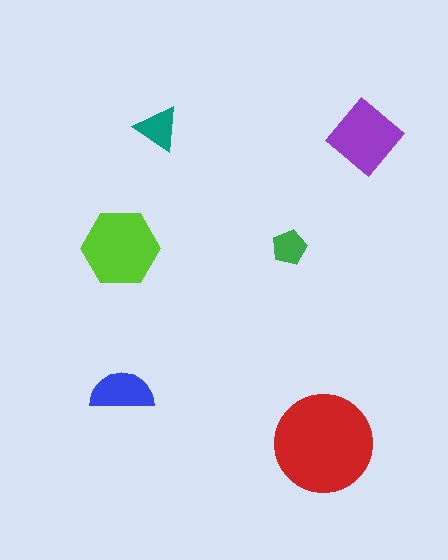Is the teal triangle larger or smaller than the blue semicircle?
Smaller.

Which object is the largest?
The red circle.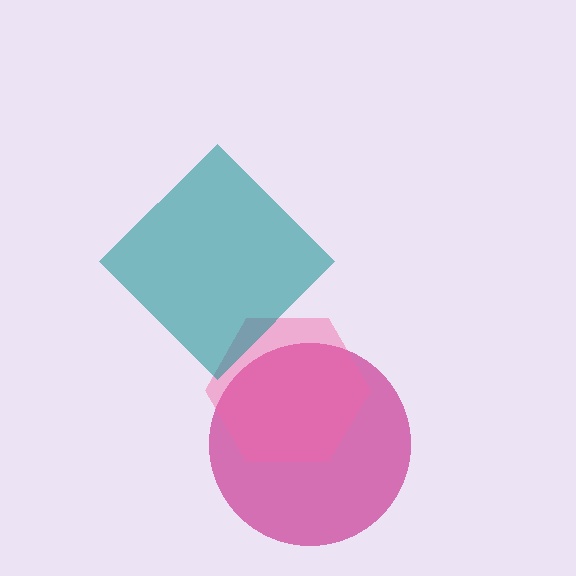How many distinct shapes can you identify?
There are 3 distinct shapes: a magenta circle, a pink hexagon, a teal diamond.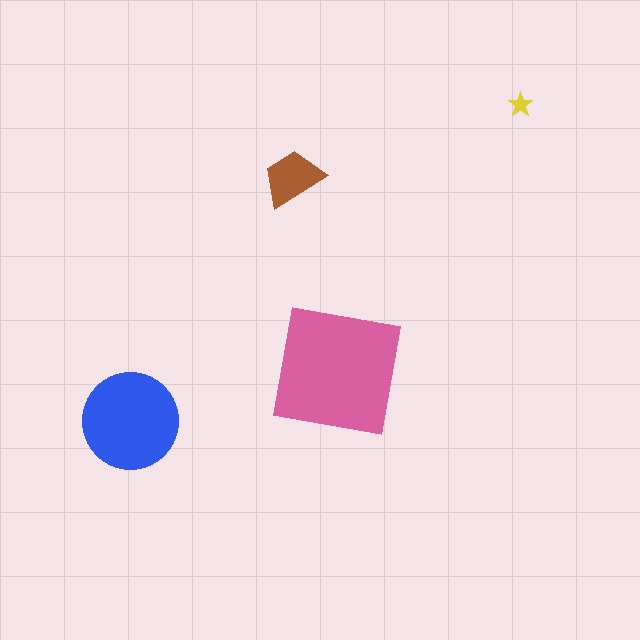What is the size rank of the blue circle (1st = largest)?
2nd.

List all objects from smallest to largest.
The yellow star, the brown trapezoid, the blue circle, the pink square.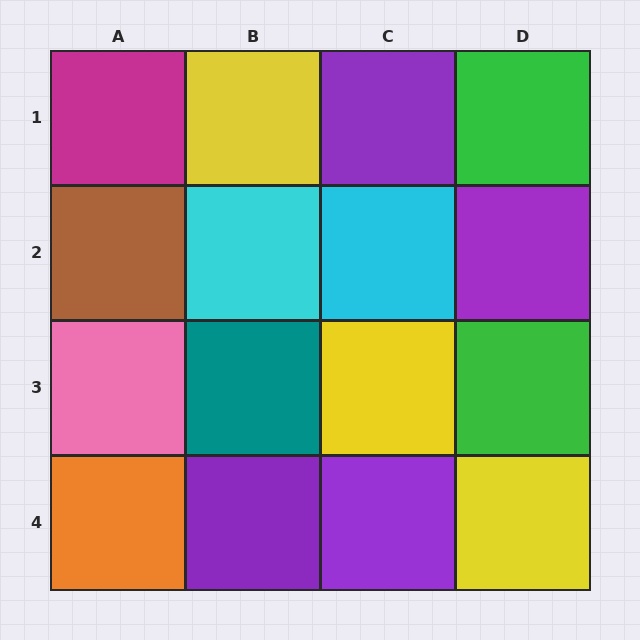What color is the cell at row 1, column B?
Yellow.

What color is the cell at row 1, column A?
Magenta.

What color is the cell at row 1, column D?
Green.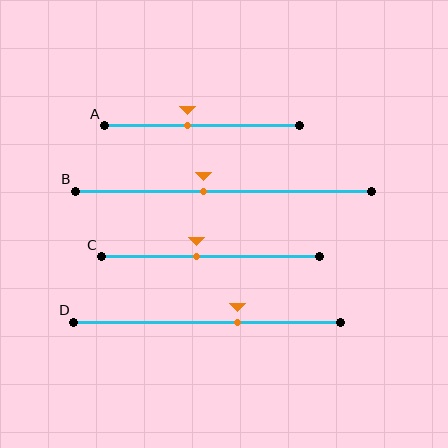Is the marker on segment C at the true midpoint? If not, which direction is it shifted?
No, the marker on segment C is shifted to the left by about 7% of the segment length.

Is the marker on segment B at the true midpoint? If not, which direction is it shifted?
No, the marker on segment B is shifted to the left by about 7% of the segment length.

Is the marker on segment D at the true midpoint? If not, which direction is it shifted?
No, the marker on segment D is shifted to the right by about 11% of the segment length.